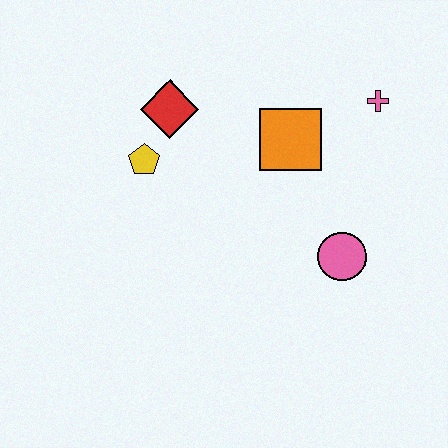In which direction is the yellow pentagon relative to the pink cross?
The yellow pentagon is to the left of the pink cross.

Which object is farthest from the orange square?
The yellow pentagon is farthest from the orange square.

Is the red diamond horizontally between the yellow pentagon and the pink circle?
Yes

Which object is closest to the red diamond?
The yellow pentagon is closest to the red diamond.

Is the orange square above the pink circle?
Yes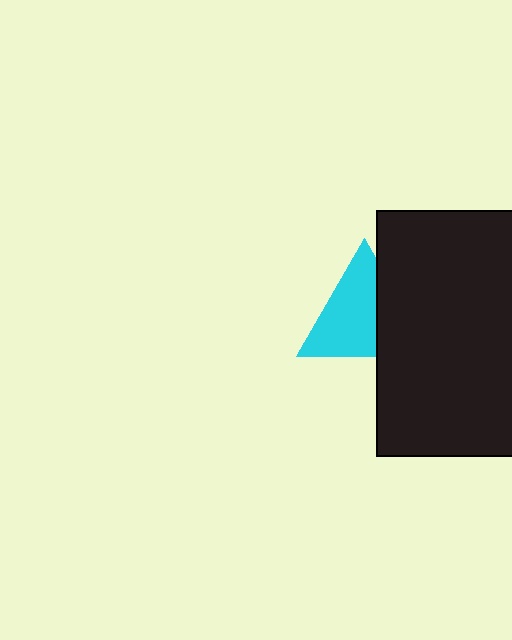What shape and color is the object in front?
The object in front is a black rectangle.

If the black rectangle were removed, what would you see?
You would see the complete cyan triangle.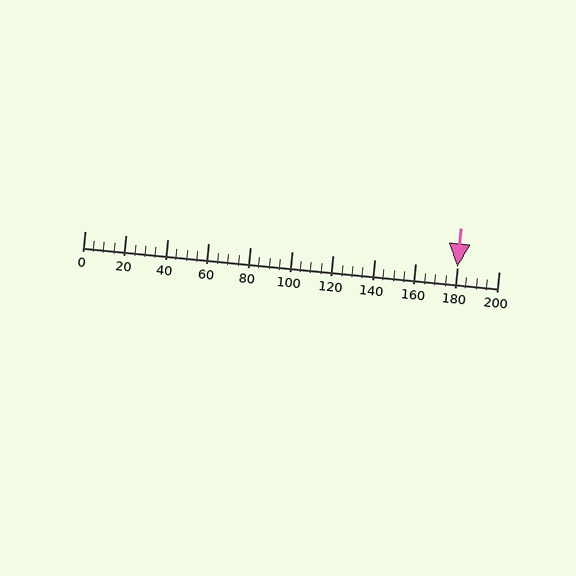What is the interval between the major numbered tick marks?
The major tick marks are spaced 20 units apart.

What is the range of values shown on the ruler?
The ruler shows values from 0 to 200.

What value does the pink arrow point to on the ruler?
The pink arrow points to approximately 180.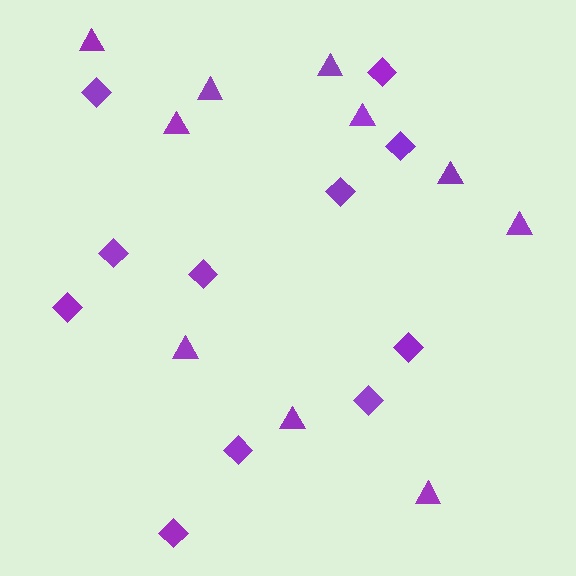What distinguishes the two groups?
There are 2 groups: one group of triangles (10) and one group of diamonds (11).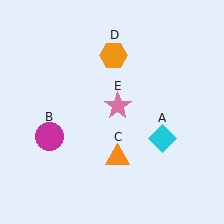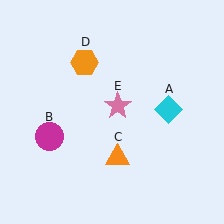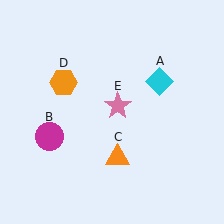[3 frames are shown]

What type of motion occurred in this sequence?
The cyan diamond (object A), orange hexagon (object D) rotated counterclockwise around the center of the scene.